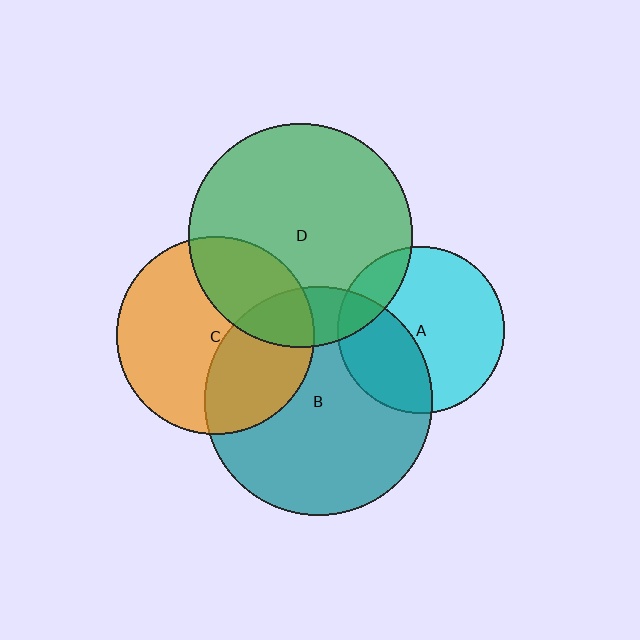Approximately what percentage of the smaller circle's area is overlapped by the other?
Approximately 15%.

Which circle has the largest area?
Circle B (teal).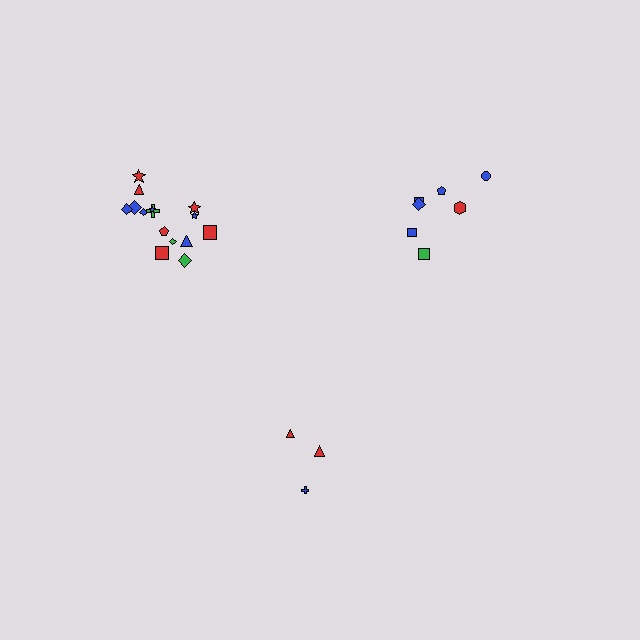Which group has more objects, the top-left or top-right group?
The top-left group.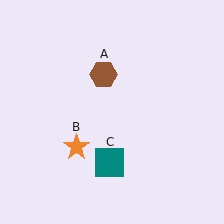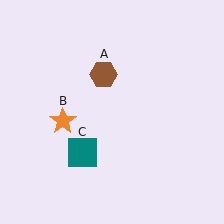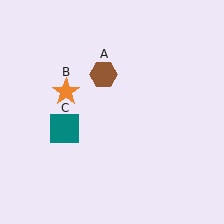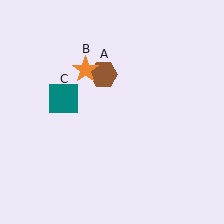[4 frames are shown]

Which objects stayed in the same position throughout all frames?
Brown hexagon (object A) remained stationary.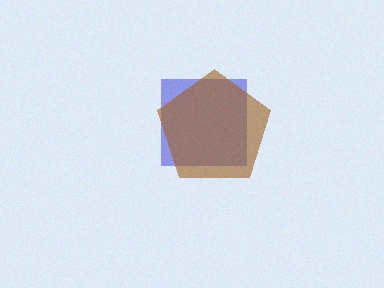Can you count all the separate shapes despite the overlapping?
Yes, there are 2 separate shapes.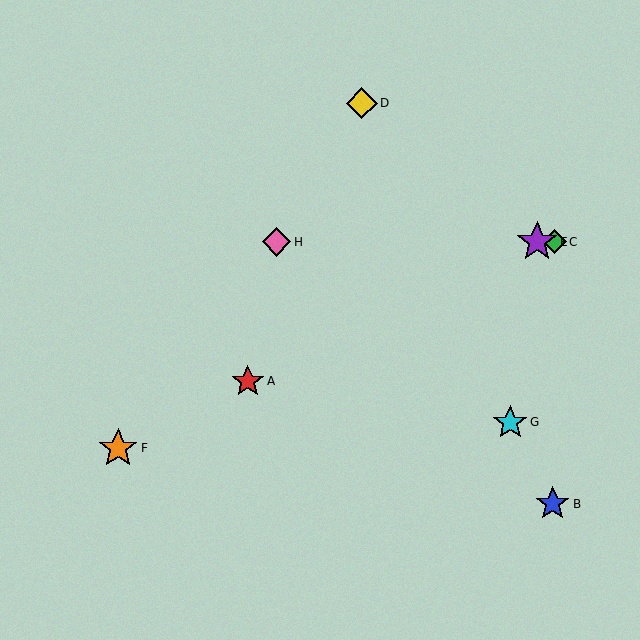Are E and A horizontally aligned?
No, E is at y≈241 and A is at y≈382.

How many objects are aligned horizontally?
3 objects (C, E, H) are aligned horizontally.